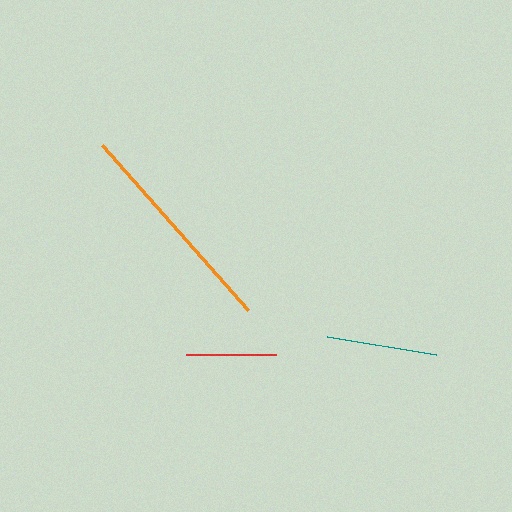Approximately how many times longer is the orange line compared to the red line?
The orange line is approximately 2.5 times the length of the red line.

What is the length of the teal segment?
The teal segment is approximately 111 pixels long.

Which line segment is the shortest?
The red line is the shortest at approximately 89 pixels.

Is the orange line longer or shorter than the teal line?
The orange line is longer than the teal line.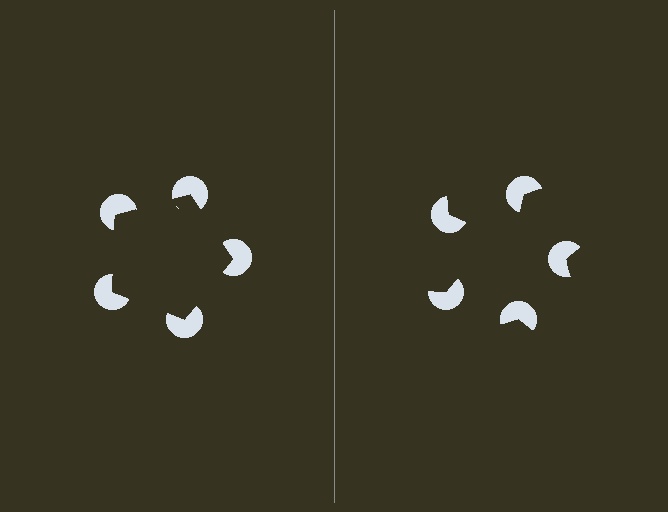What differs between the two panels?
The pac-man discs are positioned identically on both sides; only the wedge orientations differ. On the left they align to a pentagon; on the right they are misaligned.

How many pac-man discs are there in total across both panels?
10 — 5 on each side.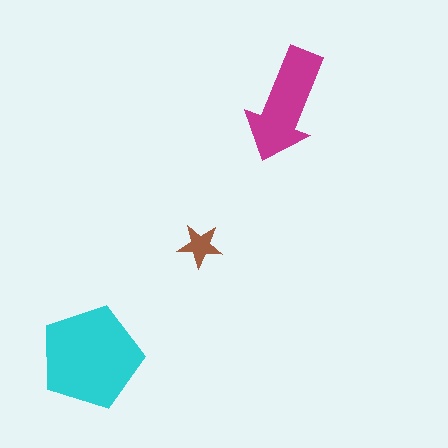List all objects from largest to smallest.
The cyan pentagon, the magenta arrow, the brown star.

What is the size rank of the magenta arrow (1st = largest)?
2nd.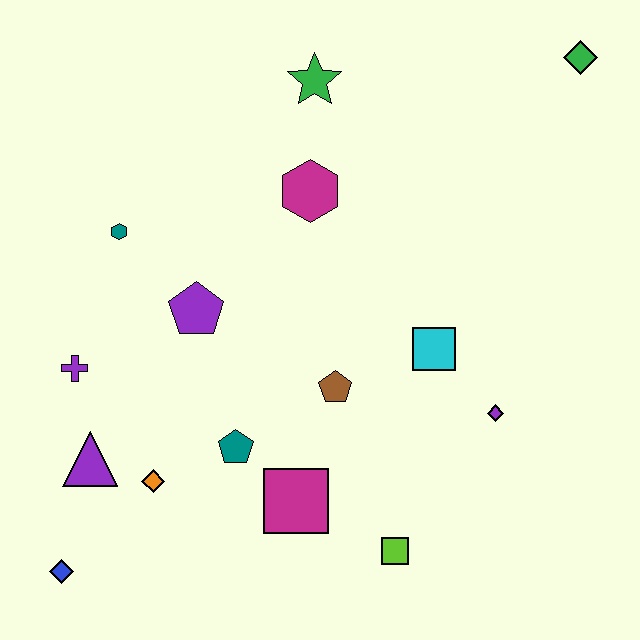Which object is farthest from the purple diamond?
The blue diamond is farthest from the purple diamond.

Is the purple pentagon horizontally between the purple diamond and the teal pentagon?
No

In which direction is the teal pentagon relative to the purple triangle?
The teal pentagon is to the right of the purple triangle.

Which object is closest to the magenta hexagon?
The green star is closest to the magenta hexagon.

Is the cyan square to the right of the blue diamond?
Yes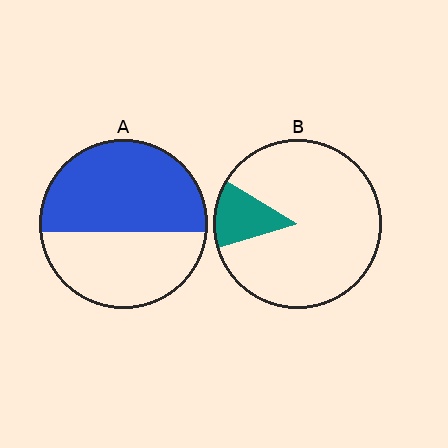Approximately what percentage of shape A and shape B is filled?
A is approximately 55% and B is approximately 15%.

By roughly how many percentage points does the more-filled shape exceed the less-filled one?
By roughly 45 percentage points (A over B).